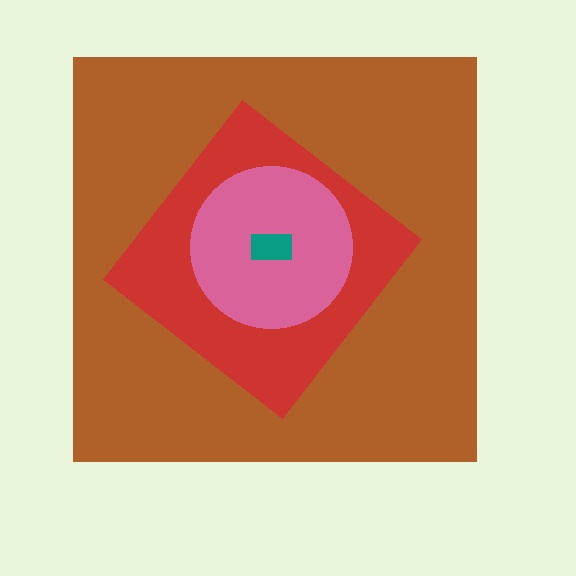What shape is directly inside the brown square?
The red diamond.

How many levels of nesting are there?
4.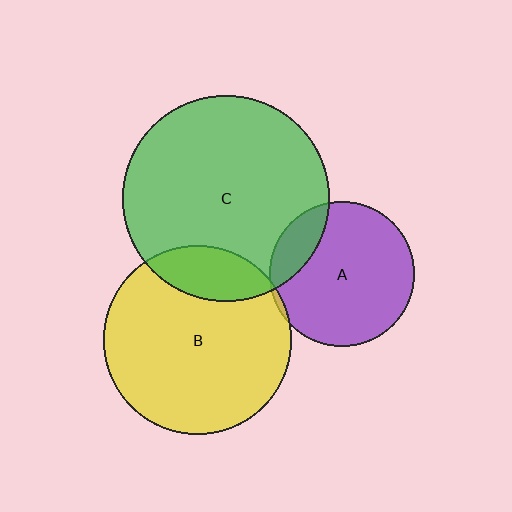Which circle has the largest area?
Circle C (green).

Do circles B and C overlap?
Yes.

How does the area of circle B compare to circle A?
Approximately 1.7 times.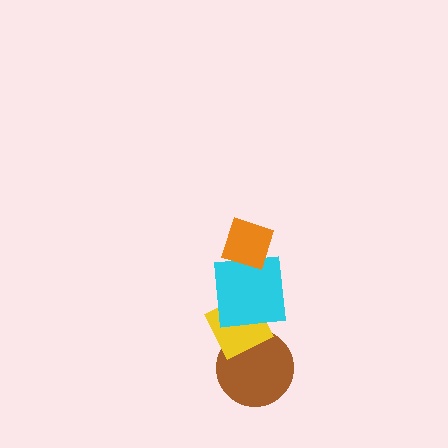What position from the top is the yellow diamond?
The yellow diamond is 3rd from the top.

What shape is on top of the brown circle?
The yellow diamond is on top of the brown circle.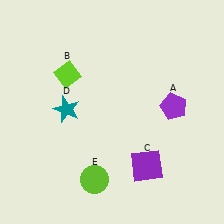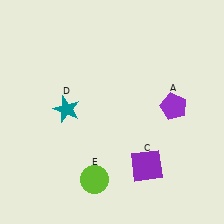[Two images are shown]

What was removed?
The lime diamond (B) was removed in Image 2.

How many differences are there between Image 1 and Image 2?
There is 1 difference between the two images.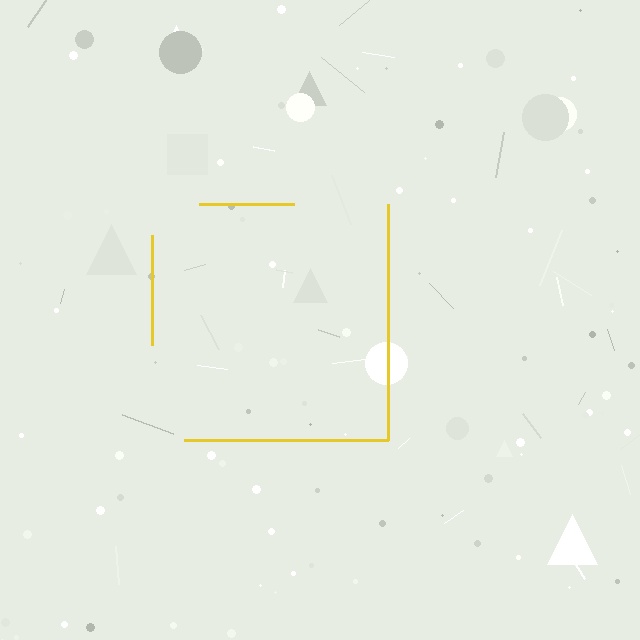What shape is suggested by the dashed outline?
The dashed outline suggests a square.